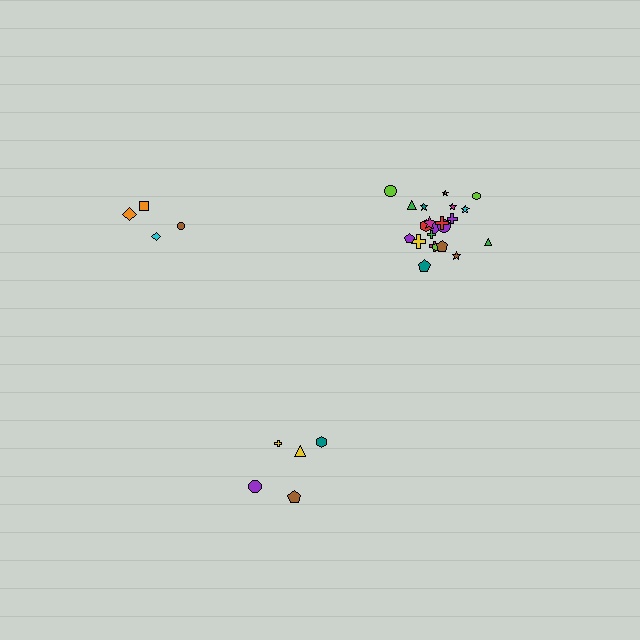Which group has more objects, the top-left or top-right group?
The top-right group.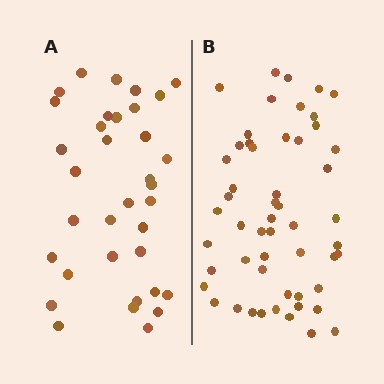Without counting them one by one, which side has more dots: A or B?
Region B (the right region) has more dots.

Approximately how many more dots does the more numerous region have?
Region B has approximately 20 more dots than region A.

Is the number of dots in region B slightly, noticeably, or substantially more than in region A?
Region B has substantially more. The ratio is roughly 1.5 to 1.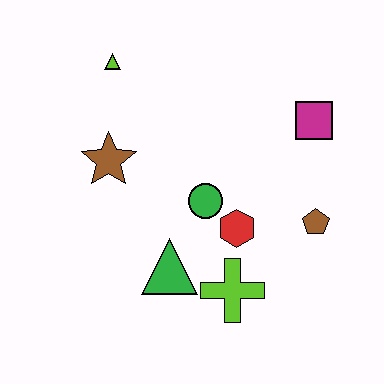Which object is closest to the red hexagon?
The green circle is closest to the red hexagon.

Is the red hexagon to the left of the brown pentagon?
Yes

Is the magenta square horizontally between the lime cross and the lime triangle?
No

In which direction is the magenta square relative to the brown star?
The magenta square is to the right of the brown star.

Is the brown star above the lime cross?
Yes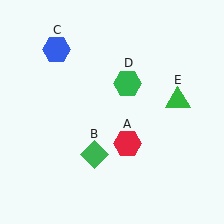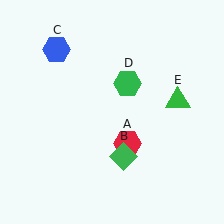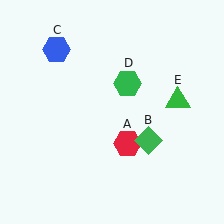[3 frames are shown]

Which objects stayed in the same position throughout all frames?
Red hexagon (object A) and blue hexagon (object C) and green hexagon (object D) and green triangle (object E) remained stationary.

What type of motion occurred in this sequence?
The green diamond (object B) rotated counterclockwise around the center of the scene.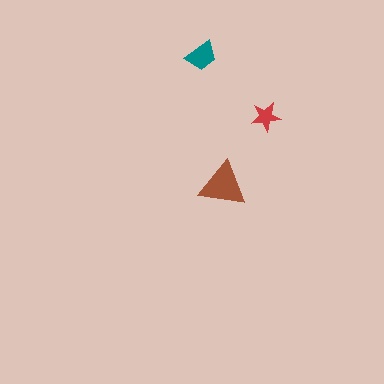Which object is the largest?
The brown triangle.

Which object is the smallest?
The red star.